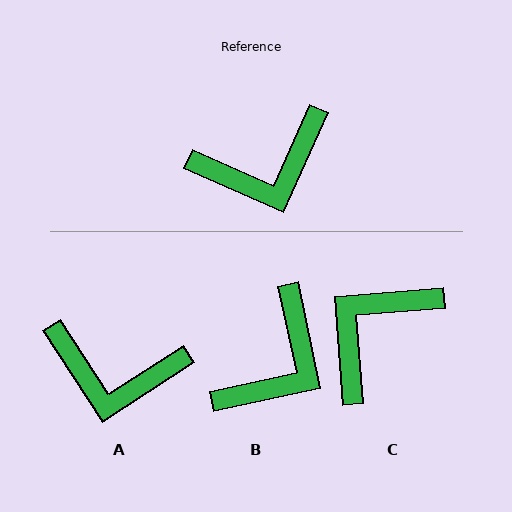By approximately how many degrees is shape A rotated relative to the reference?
Approximately 33 degrees clockwise.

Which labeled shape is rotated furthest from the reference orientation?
C, about 152 degrees away.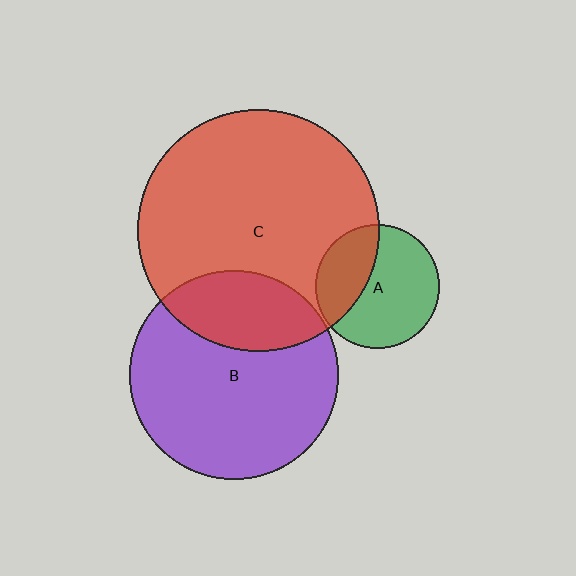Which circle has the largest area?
Circle C (red).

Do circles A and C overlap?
Yes.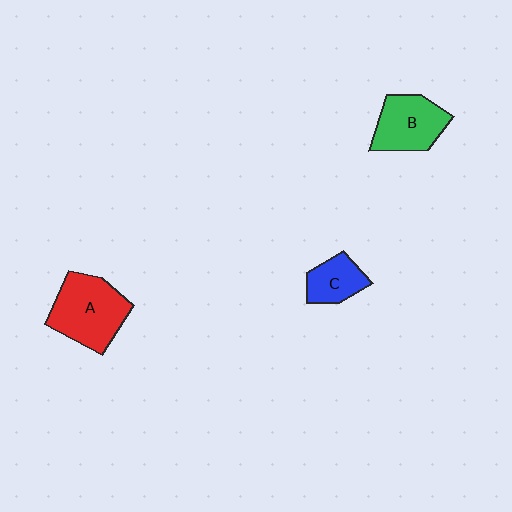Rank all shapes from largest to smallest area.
From largest to smallest: A (red), B (green), C (blue).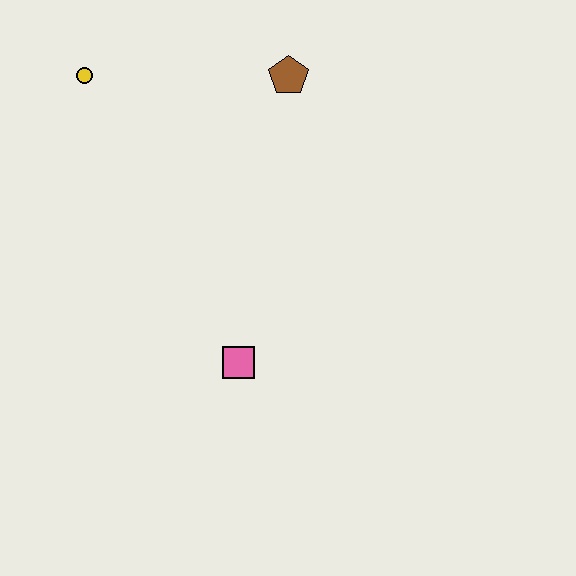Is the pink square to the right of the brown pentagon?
No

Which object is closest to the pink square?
The brown pentagon is closest to the pink square.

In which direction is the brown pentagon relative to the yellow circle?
The brown pentagon is to the right of the yellow circle.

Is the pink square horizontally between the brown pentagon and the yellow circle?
Yes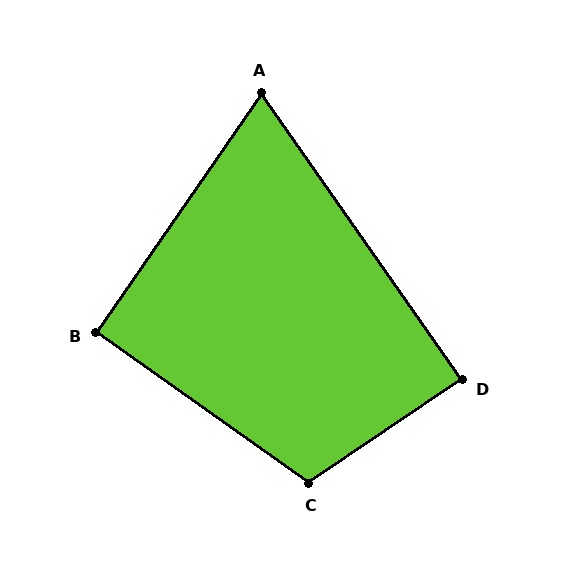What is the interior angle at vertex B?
Approximately 91 degrees (approximately right).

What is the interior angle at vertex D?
Approximately 89 degrees (approximately right).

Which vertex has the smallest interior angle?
A, at approximately 70 degrees.